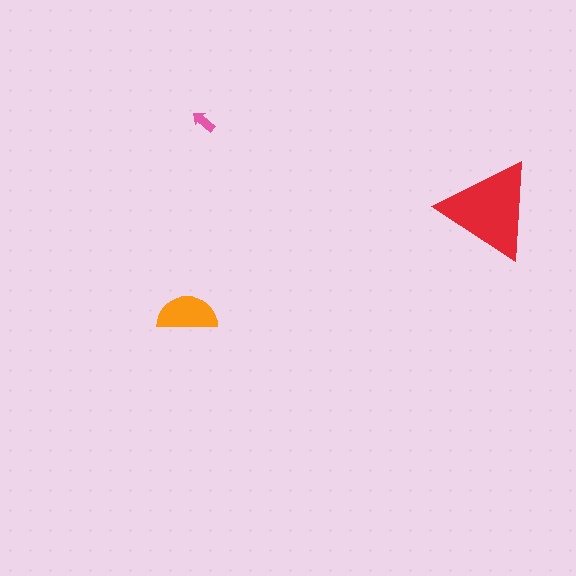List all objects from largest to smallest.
The red triangle, the orange semicircle, the pink arrow.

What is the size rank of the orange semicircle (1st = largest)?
2nd.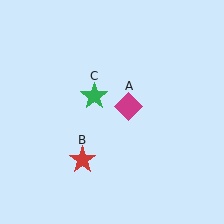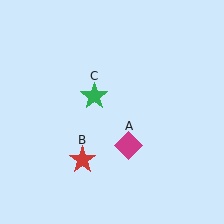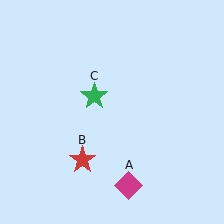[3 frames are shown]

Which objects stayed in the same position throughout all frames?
Red star (object B) and green star (object C) remained stationary.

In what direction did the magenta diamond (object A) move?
The magenta diamond (object A) moved down.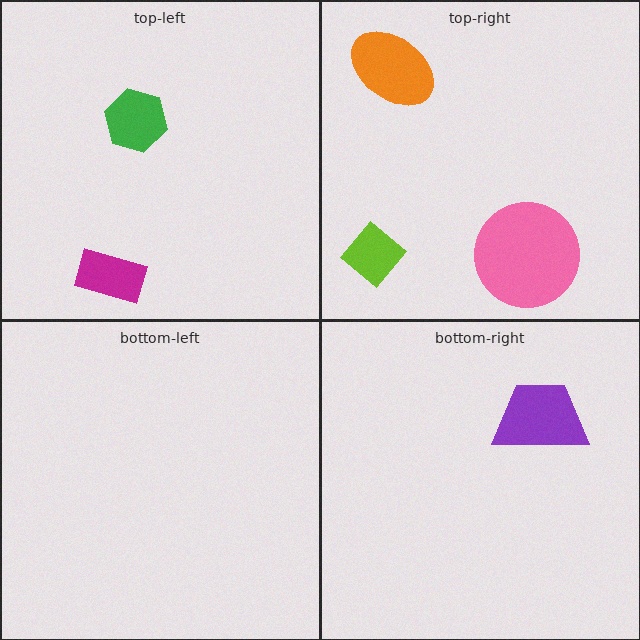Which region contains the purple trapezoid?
The bottom-right region.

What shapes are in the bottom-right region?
The purple trapezoid.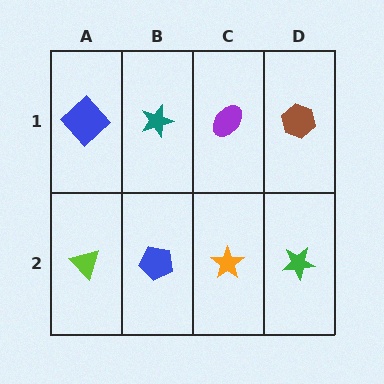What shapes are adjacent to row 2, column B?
A teal star (row 1, column B), a lime triangle (row 2, column A), an orange star (row 2, column C).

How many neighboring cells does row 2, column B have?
3.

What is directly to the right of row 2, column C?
A green star.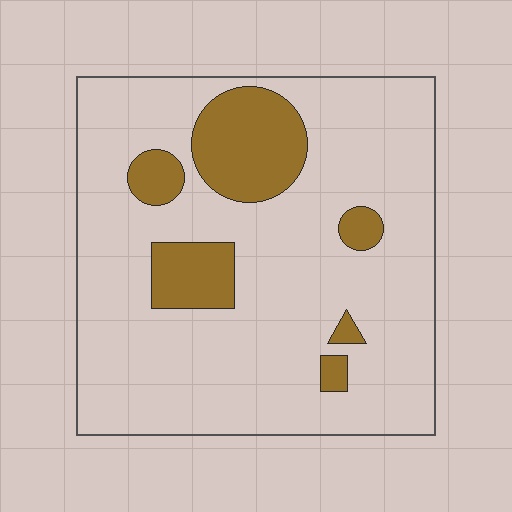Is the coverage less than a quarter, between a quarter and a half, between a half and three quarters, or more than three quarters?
Less than a quarter.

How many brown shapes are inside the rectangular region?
6.